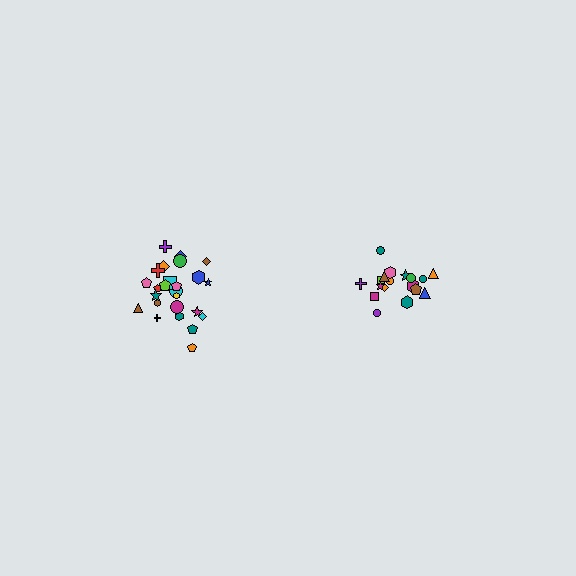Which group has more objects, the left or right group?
The left group.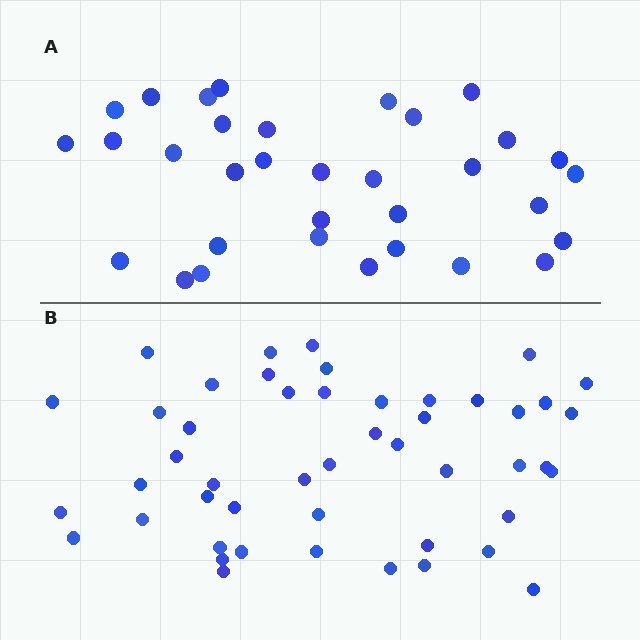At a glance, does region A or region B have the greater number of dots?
Region B (the bottom region) has more dots.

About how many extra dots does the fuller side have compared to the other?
Region B has approximately 15 more dots than region A.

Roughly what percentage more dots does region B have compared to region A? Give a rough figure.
About 45% more.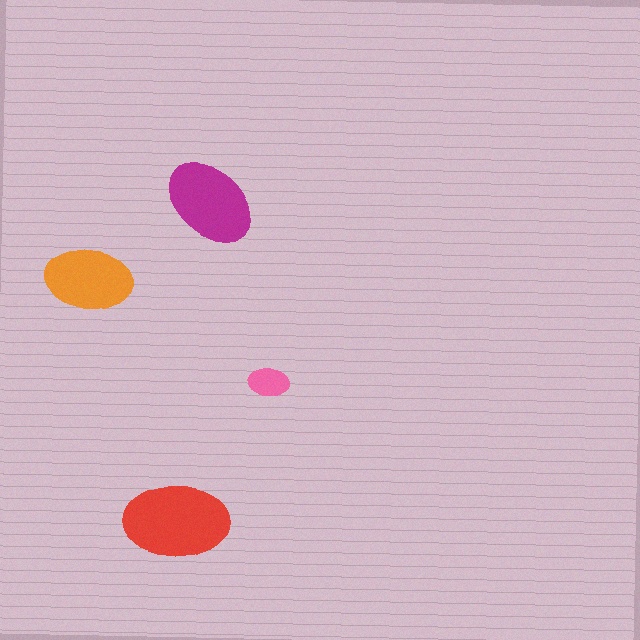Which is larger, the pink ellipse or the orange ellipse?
The orange one.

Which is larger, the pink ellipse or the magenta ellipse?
The magenta one.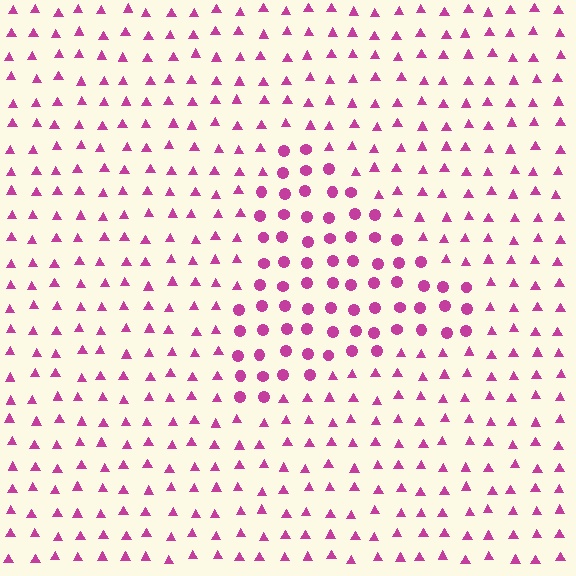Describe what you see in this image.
The image is filled with small magenta elements arranged in a uniform grid. A triangle-shaped region contains circles, while the surrounding area contains triangles. The boundary is defined purely by the change in element shape.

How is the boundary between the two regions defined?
The boundary is defined by a change in element shape: circles inside vs. triangles outside. All elements share the same color and spacing.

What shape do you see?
I see a triangle.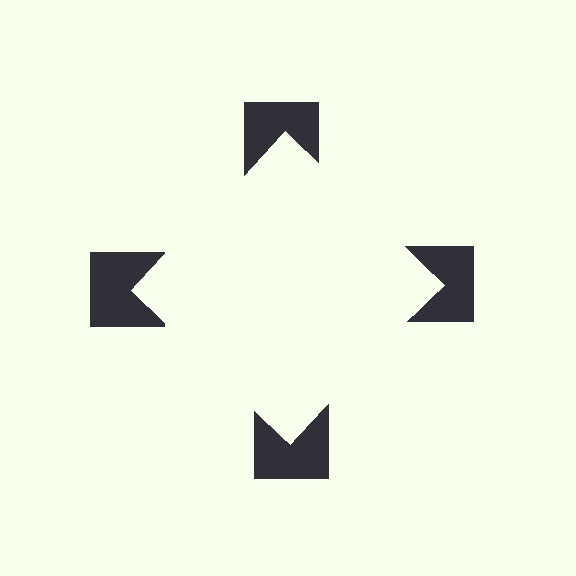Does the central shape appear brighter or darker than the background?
It typically appears slightly brighter than the background, even though no actual brightness change is drawn.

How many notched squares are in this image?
There are 4 — one at each vertex of the illusory square.